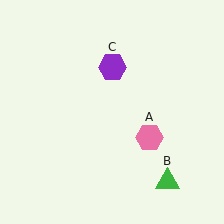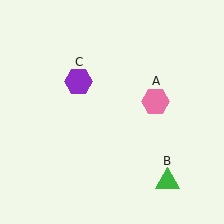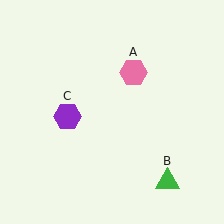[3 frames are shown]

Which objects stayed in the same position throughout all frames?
Green triangle (object B) remained stationary.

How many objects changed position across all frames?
2 objects changed position: pink hexagon (object A), purple hexagon (object C).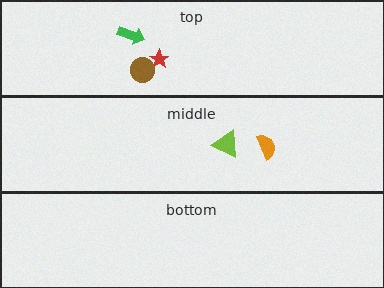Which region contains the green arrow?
The top region.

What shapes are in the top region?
The red star, the green arrow, the brown circle.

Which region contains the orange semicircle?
The middle region.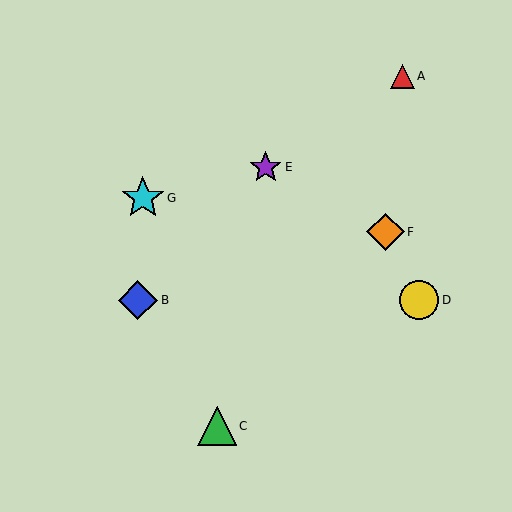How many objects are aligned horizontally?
2 objects (B, D) are aligned horizontally.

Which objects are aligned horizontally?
Objects B, D are aligned horizontally.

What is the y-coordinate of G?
Object G is at y≈198.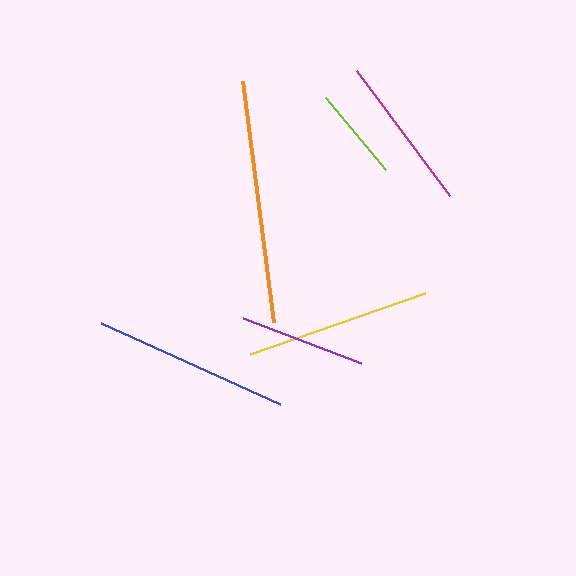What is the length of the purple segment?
The purple segment is approximately 126 pixels long.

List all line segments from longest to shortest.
From longest to shortest: orange, blue, yellow, magenta, purple, lime.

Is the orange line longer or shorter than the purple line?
The orange line is longer than the purple line.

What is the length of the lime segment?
The lime segment is approximately 94 pixels long.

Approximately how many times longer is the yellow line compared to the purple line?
The yellow line is approximately 1.5 times the length of the purple line.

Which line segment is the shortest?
The lime line is the shortest at approximately 94 pixels.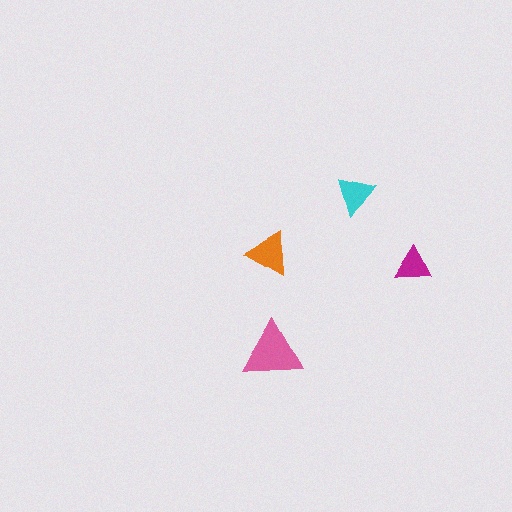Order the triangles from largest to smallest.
the pink one, the orange one, the cyan one, the magenta one.